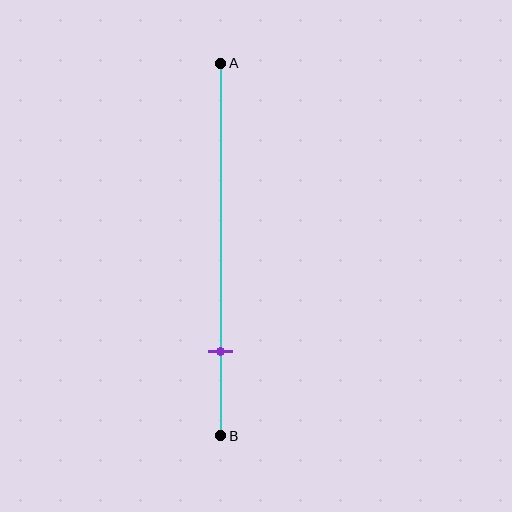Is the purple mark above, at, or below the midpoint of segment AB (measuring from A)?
The purple mark is below the midpoint of segment AB.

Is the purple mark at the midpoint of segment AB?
No, the mark is at about 75% from A, not at the 50% midpoint.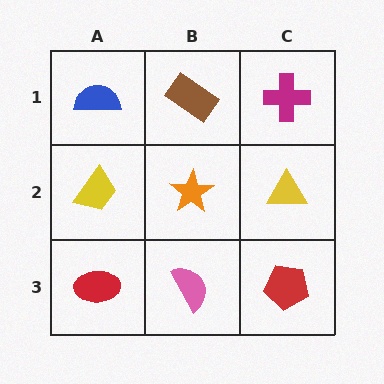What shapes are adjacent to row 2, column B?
A brown rectangle (row 1, column B), a pink semicircle (row 3, column B), a yellow trapezoid (row 2, column A), a yellow triangle (row 2, column C).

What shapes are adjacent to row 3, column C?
A yellow triangle (row 2, column C), a pink semicircle (row 3, column B).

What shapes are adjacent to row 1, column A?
A yellow trapezoid (row 2, column A), a brown rectangle (row 1, column B).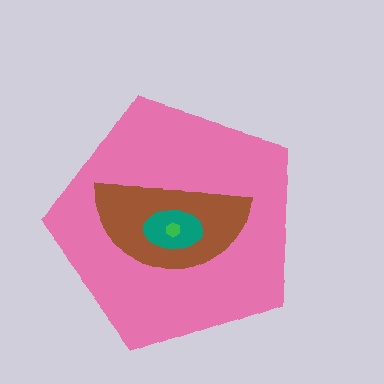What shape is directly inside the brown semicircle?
The teal ellipse.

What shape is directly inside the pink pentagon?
The brown semicircle.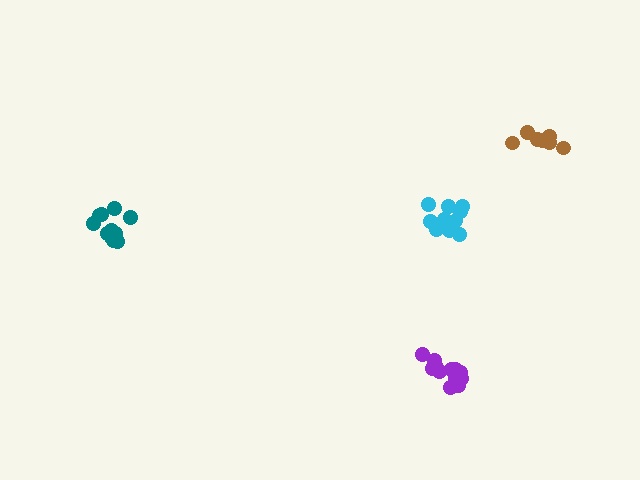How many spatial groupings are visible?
There are 4 spatial groupings.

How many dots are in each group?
Group 1: 11 dots, Group 2: 12 dots, Group 3: 11 dots, Group 4: 7 dots (41 total).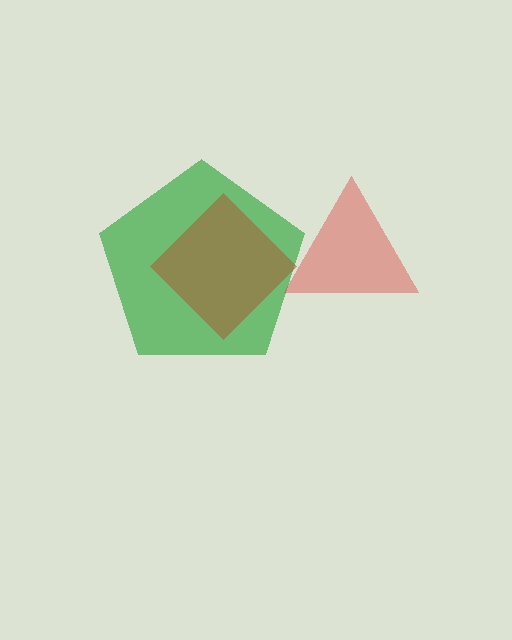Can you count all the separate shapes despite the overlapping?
Yes, there are 3 separate shapes.